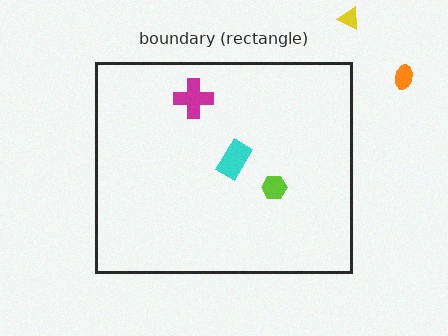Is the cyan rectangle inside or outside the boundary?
Inside.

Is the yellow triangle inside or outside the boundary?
Outside.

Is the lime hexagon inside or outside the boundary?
Inside.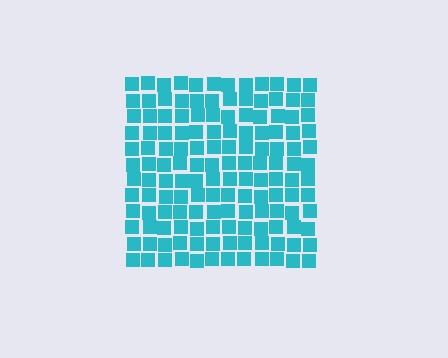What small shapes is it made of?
It is made of small squares.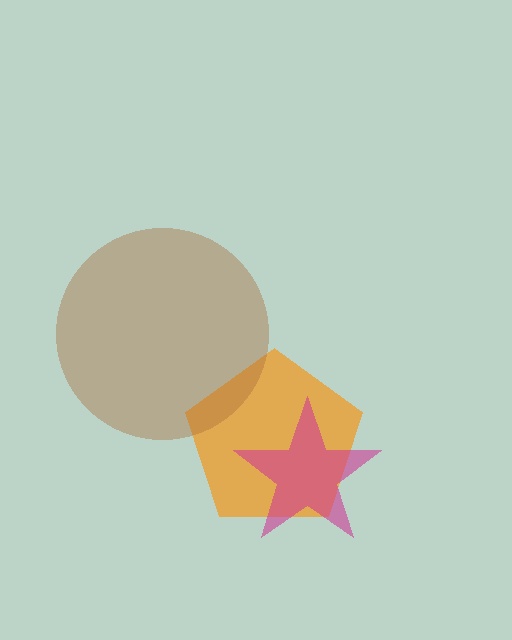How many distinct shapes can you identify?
There are 3 distinct shapes: an orange pentagon, a brown circle, a magenta star.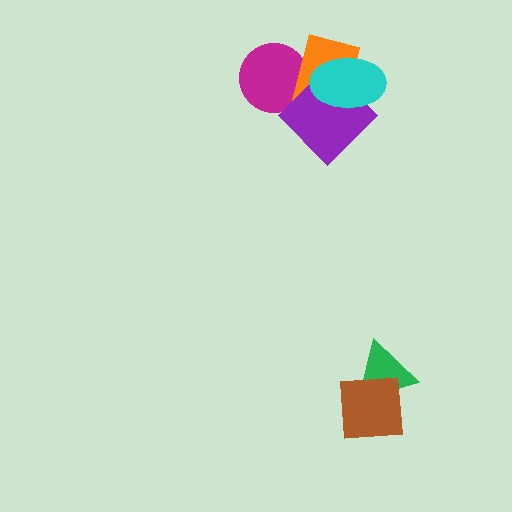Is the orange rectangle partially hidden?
Yes, it is partially covered by another shape.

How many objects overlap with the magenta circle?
2 objects overlap with the magenta circle.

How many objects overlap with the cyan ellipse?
2 objects overlap with the cyan ellipse.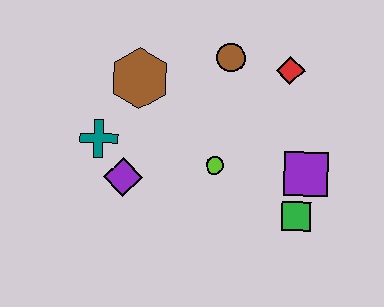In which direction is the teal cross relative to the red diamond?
The teal cross is to the left of the red diamond.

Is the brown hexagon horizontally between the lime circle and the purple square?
No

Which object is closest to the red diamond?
The brown circle is closest to the red diamond.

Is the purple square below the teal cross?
Yes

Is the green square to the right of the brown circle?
Yes